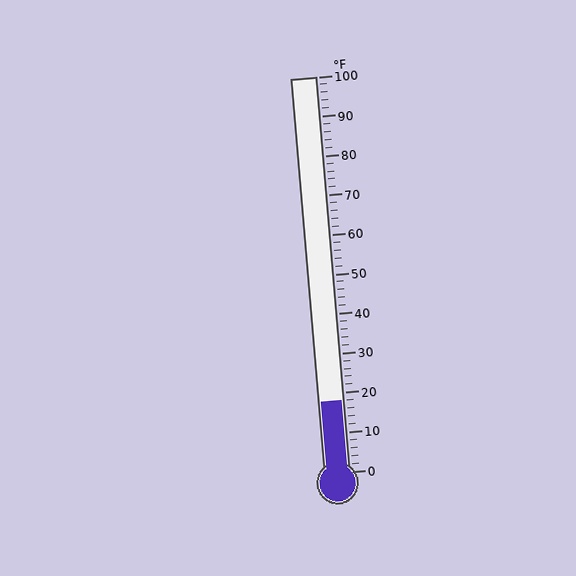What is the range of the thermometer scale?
The thermometer scale ranges from 0°F to 100°F.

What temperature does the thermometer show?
The thermometer shows approximately 18°F.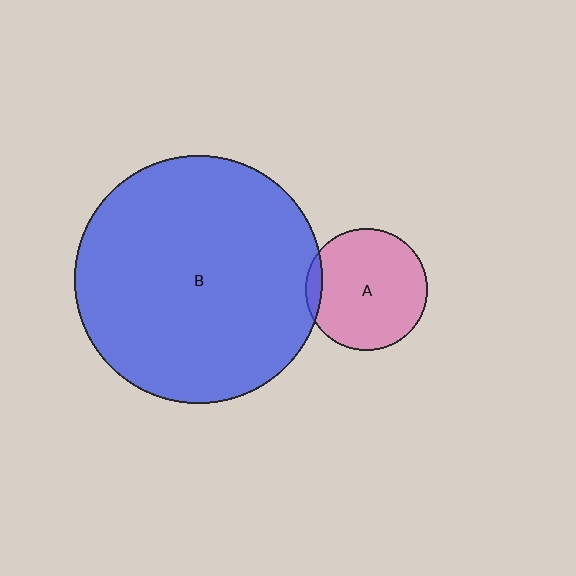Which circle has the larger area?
Circle B (blue).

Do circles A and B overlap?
Yes.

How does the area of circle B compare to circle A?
Approximately 4.1 times.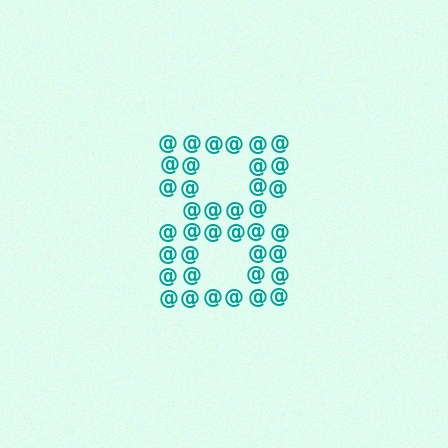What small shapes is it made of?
It is made of small at signs.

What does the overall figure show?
The overall figure shows the digit 8.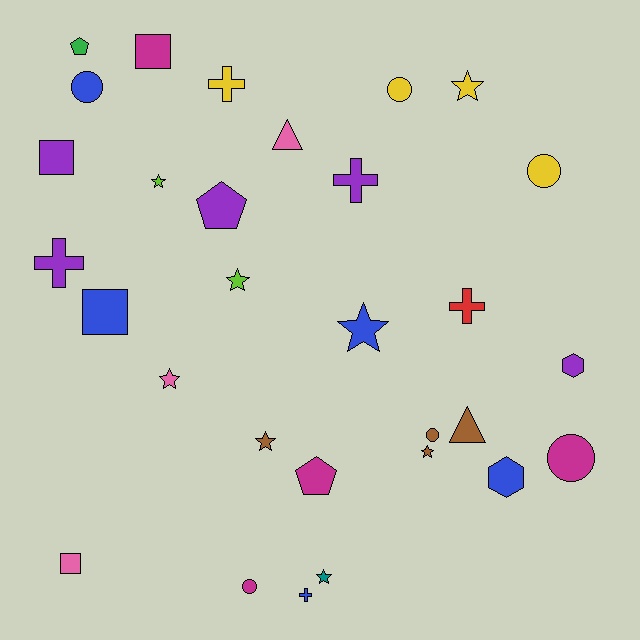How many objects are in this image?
There are 30 objects.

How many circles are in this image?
There are 6 circles.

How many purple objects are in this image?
There are 5 purple objects.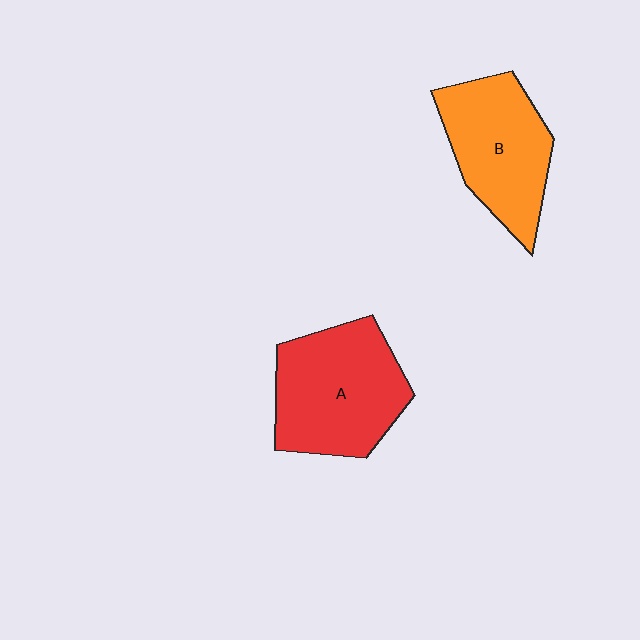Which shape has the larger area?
Shape A (red).